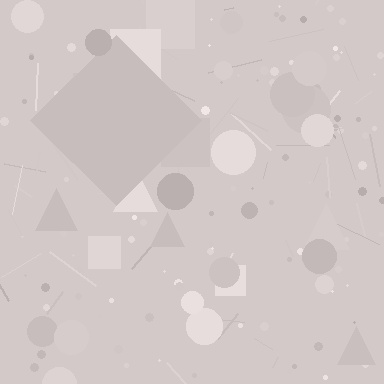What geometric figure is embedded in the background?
A diamond is embedded in the background.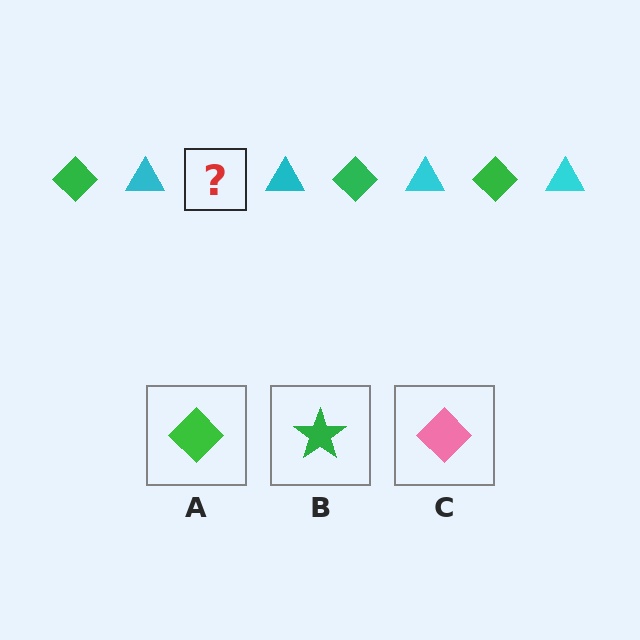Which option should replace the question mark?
Option A.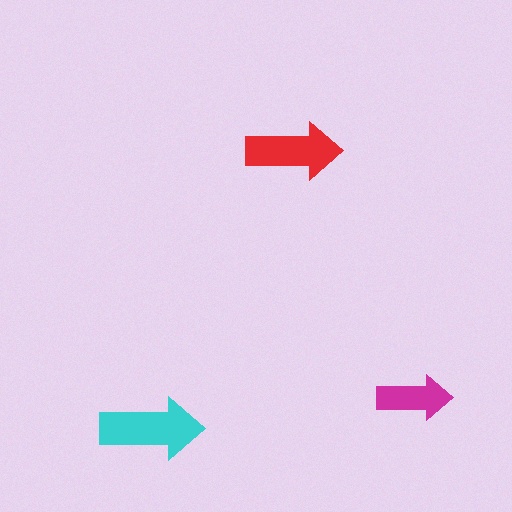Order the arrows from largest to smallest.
the cyan one, the red one, the magenta one.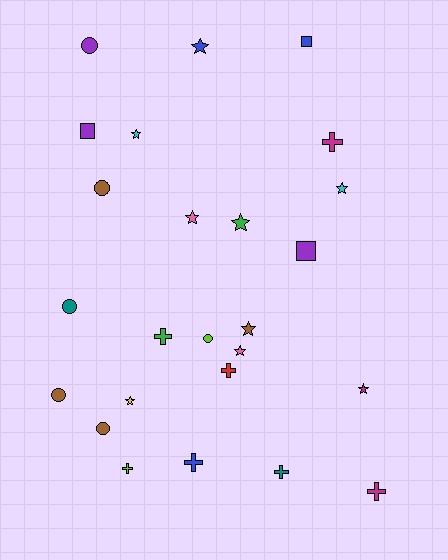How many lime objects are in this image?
There are 2 lime objects.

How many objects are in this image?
There are 25 objects.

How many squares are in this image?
There are 3 squares.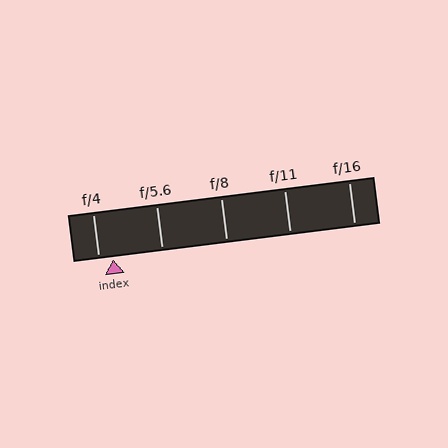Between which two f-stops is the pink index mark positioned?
The index mark is between f/4 and f/5.6.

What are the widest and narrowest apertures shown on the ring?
The widest aperture shown is f/4 and the narrowest is f/16.